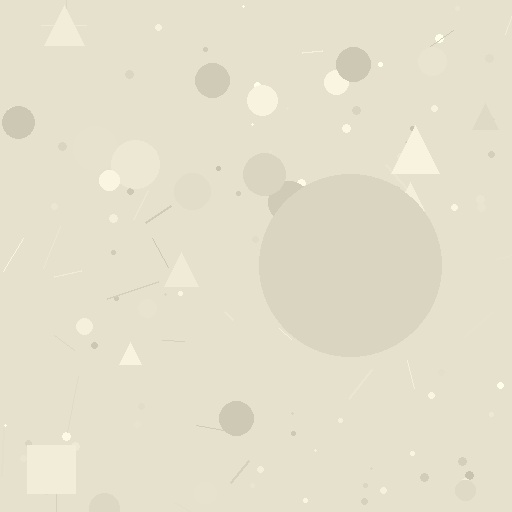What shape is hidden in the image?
A circle is hidden in the image.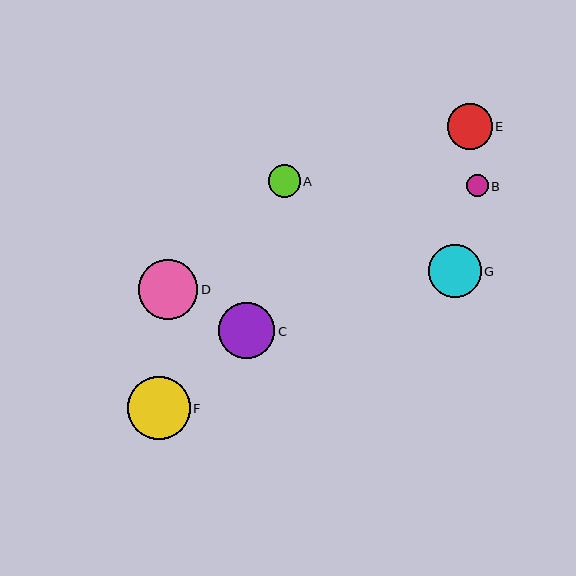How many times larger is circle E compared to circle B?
Circle E is approximately 2.0 times the size of circle B.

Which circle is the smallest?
Circle B is the smallest with a size of approximately 22 pixels.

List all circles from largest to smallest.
From largest to smallest: F, D, C, G, E, A, B.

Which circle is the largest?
Circle F is the largest with a size of approximately 63 pixels.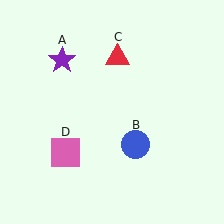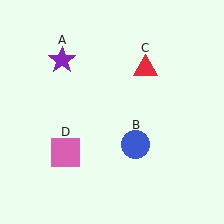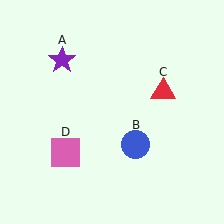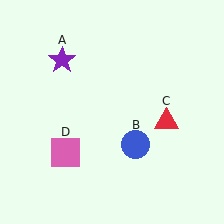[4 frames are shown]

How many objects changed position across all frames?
1 object changed position: red triangle (object C).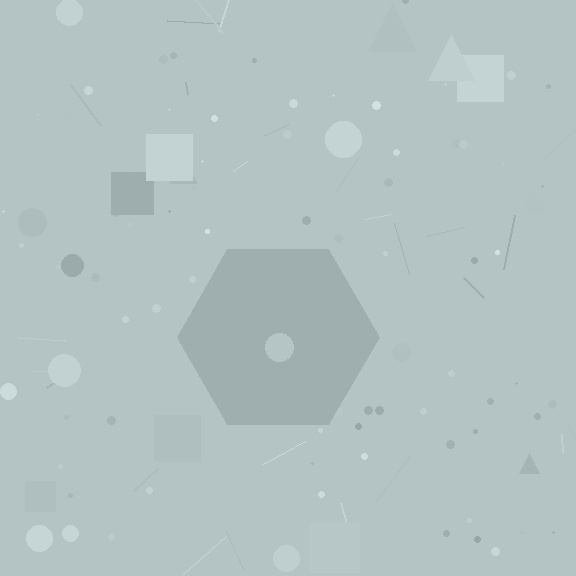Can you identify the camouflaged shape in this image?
The camouflaged shape is a hexagon.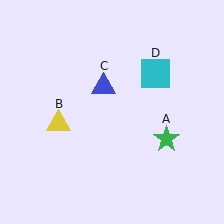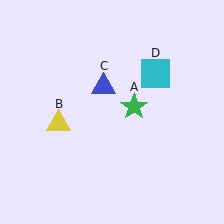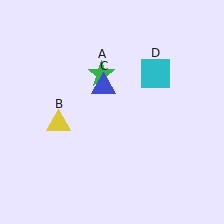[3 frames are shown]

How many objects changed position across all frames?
1 object changed position: green star (object A).